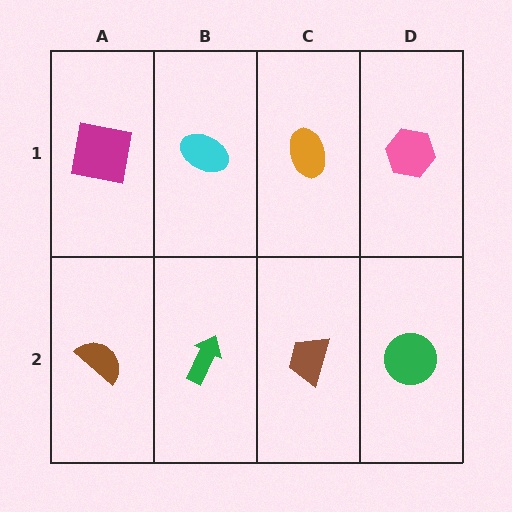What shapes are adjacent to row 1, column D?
A green circle (row 2, column D), an orange ellipse (row 1, column C).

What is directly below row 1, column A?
A brown semicircle.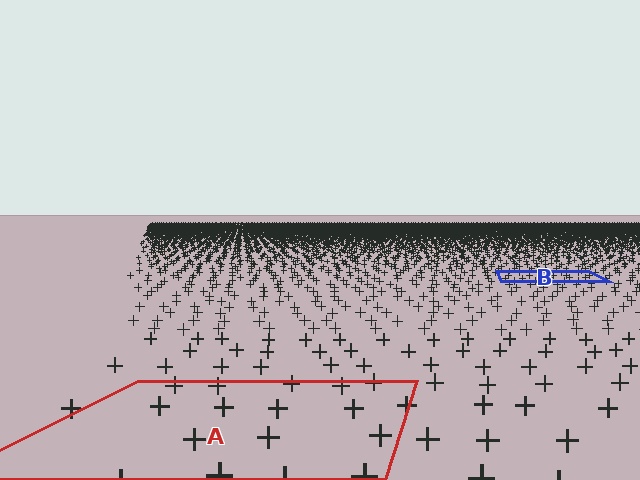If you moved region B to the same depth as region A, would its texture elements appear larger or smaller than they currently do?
They would appear larger. At a closer depth, the same texture elements are projected at a bigger on-screen size.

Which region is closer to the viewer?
Region A is closer. The texture elements there are larger and more spread out.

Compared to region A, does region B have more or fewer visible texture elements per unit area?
Region B has more texture elements per unit area — they are packed more densely because it is farther away.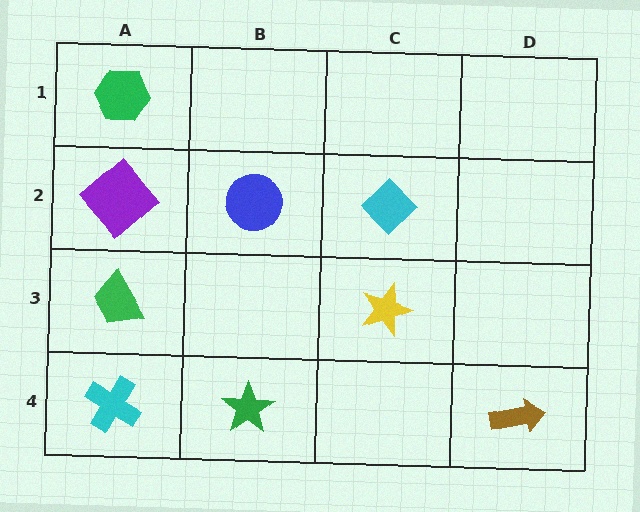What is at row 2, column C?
A cyan diamond.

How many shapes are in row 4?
3 shapes.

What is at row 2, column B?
A blue circle.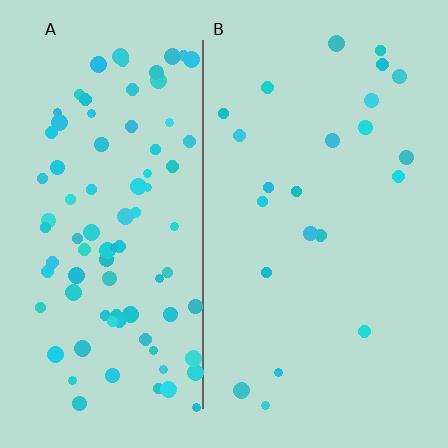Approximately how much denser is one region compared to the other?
Approximately 4.0× — region A over region B.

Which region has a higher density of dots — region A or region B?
A (the left).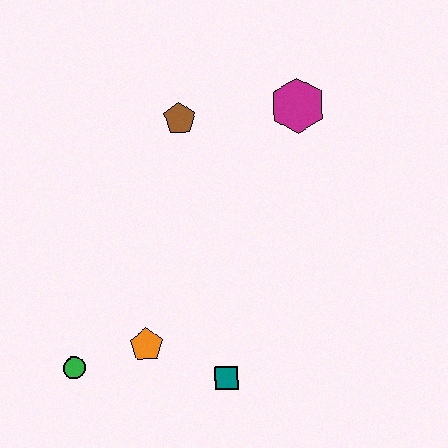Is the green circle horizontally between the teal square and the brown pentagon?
No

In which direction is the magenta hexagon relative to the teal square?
The magenta hexagon is above the teal square.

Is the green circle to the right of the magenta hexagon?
No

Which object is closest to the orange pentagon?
The green circle is closest to the orange pentagon.